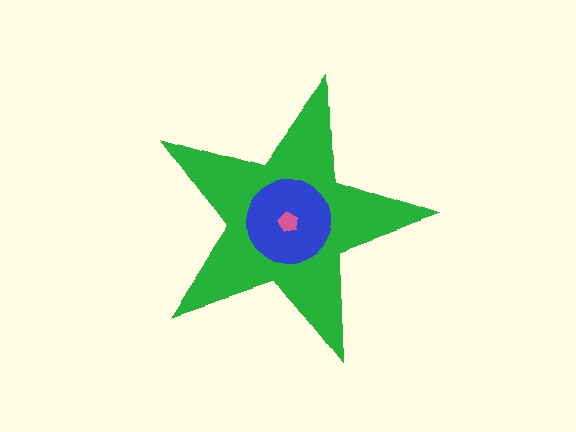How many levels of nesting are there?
3.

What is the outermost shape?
The green star.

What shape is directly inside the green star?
The blue circle.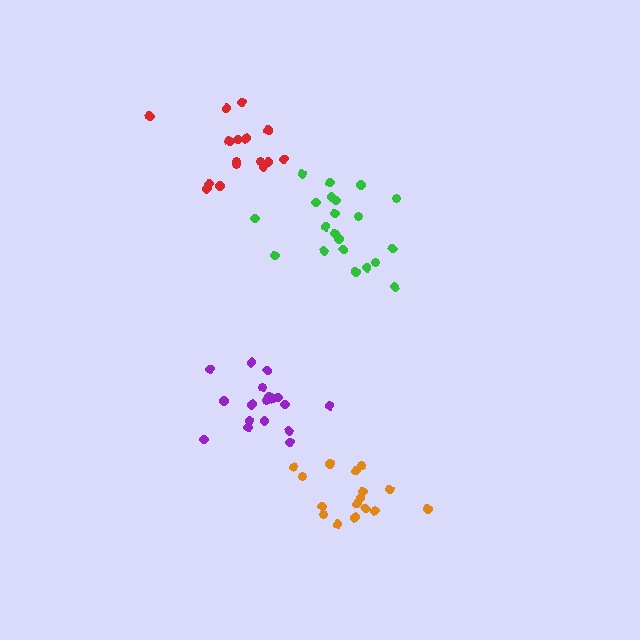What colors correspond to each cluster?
The clusters are colored: green, red, purple, orange.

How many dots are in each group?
Group 1: 21 dots, Group 2: 17 dots, Group 3: 18 dots, Group 4: 16 dots (72 total).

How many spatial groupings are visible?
There are 4 spatial groupings.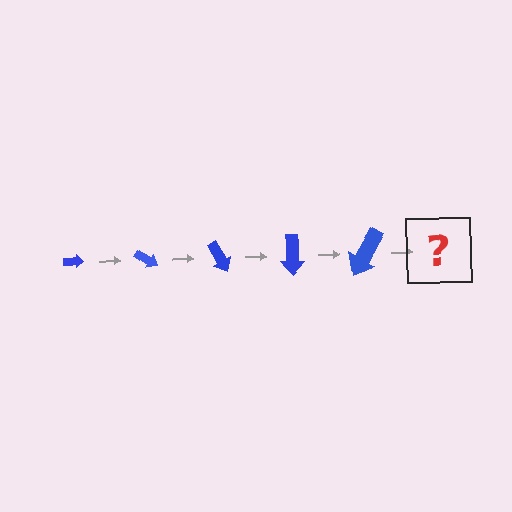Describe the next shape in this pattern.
It should be an arrow, larger than the previous one and rotated 150 degrees from the start.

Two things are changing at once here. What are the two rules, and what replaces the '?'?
The two rules are that the arrow grows larger each step and it rotates 30 degrees each step. The '?' should be an arrow, larger than the previous one and rotated 150 degrees from the start.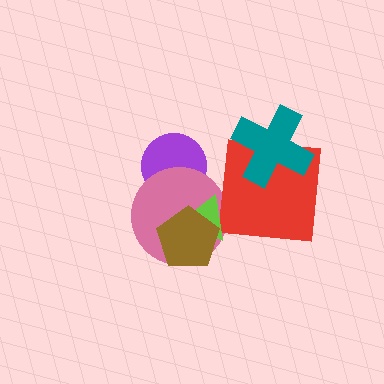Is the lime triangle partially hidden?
Yes, it is partially covered by another shape.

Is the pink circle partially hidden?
Yes, it is partially covered by another shape.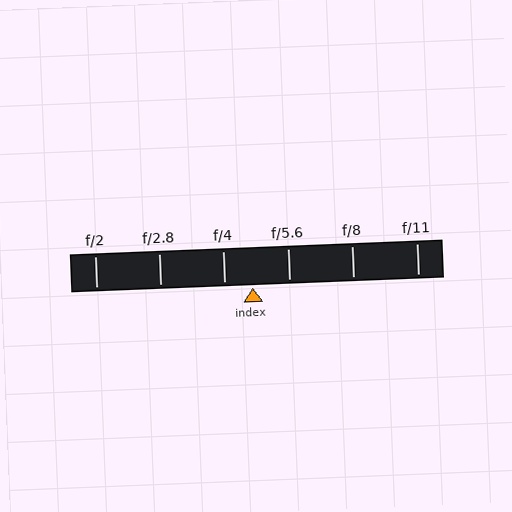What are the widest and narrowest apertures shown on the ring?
The widest aperture shown is f/2 and the narrowest is f/11.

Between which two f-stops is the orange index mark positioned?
The index mark is between f/4 and f/5.6.